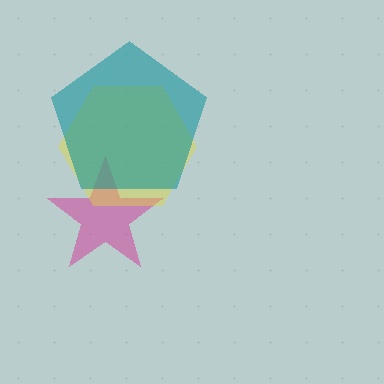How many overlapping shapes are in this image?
There are 3 overlapping shapes in the image.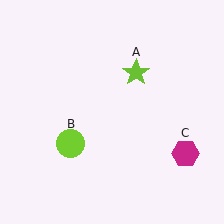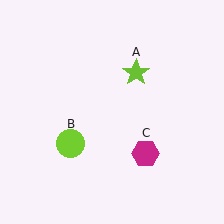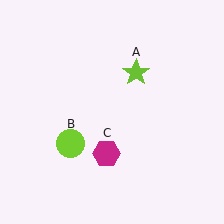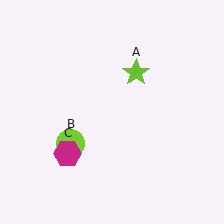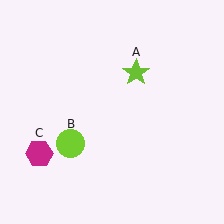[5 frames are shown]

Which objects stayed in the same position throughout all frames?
Lime star (object A) and lime circle (object B) remained stationary.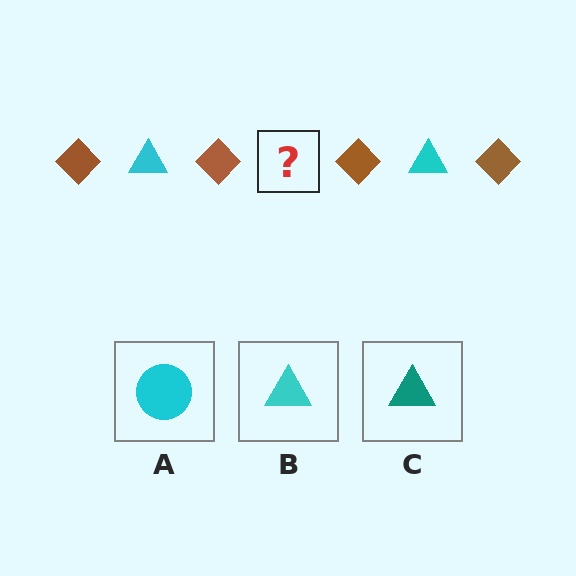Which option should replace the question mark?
Option B.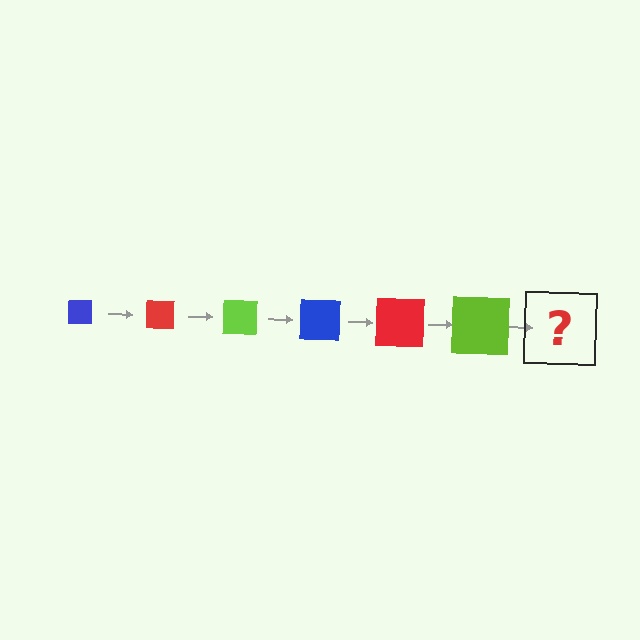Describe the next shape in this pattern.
It should be a blue square, larger than the previous one.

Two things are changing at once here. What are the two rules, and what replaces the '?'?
The two rules are that the square grows larger each step and the color cycles through blue, red, and lime. The '?' should be a blue square, larger than the previous one.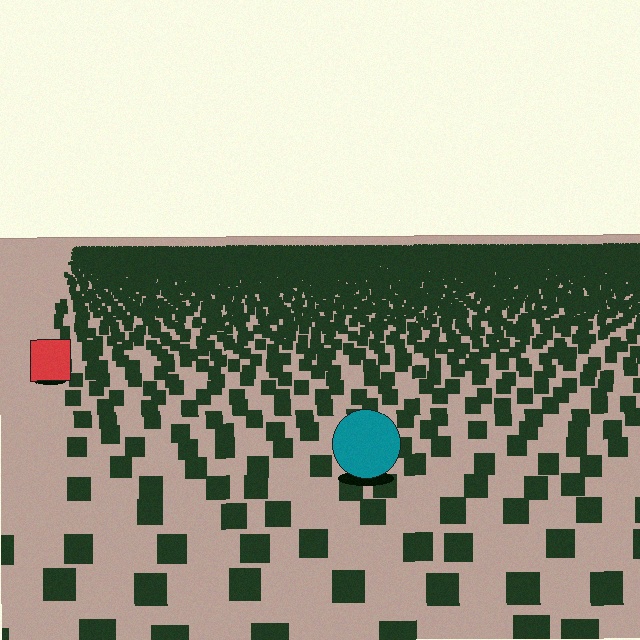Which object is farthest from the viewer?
The red square is farthest from the viewer. It appears smaller and the ground texture around it is denser.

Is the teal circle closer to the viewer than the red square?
Yes. The teal circle is closer — you can tell from the texture gradient: the ground texture is coarser near it.